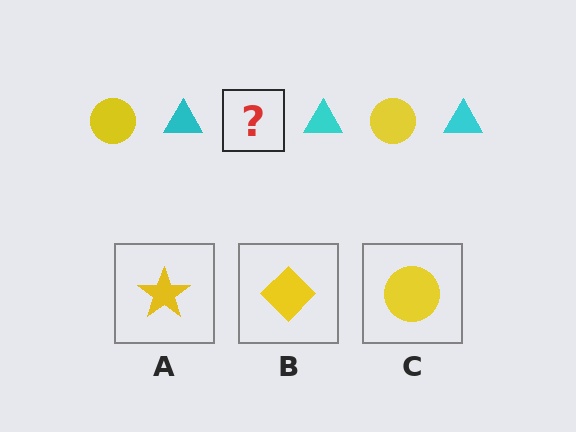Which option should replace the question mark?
Option C.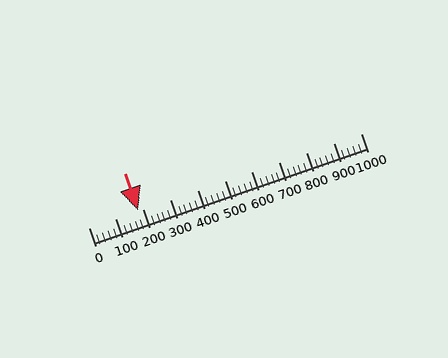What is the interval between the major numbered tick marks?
The major tick marks are spaced 100 units apart.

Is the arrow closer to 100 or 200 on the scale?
The arrow is closer to 200.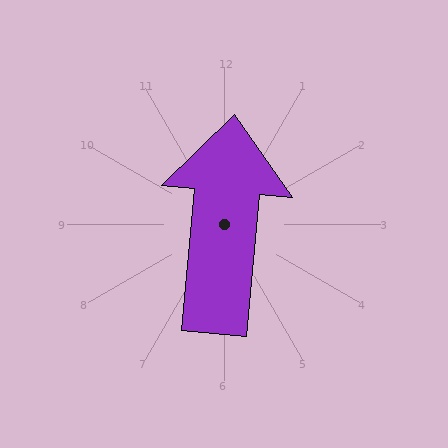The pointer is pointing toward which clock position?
Roughly 12 o'clock.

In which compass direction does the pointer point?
North.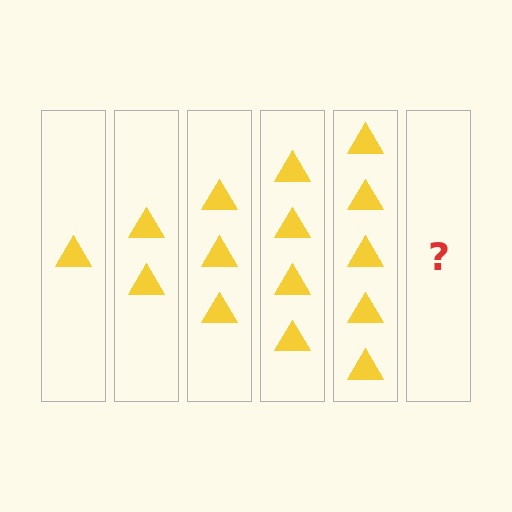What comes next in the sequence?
The next element should be 6 triangles.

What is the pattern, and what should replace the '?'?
The pattern is that each step adds one more triangle. The '?' should be 6 triangles.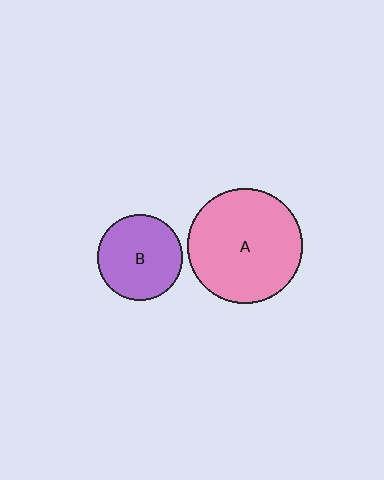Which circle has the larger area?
Circle A (pink).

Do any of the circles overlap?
No, none of the circles overlap.